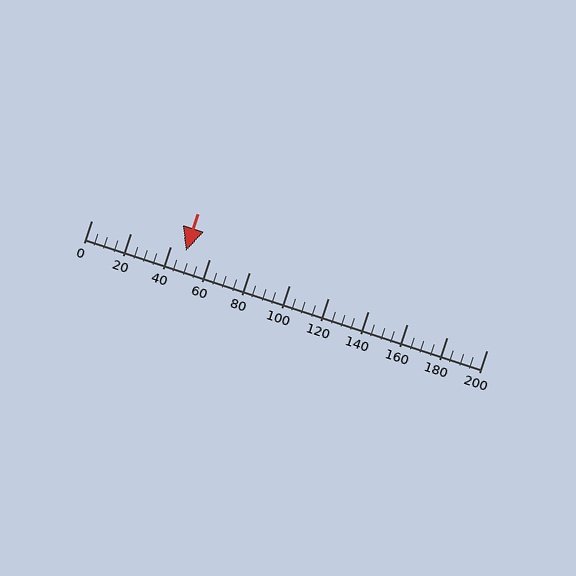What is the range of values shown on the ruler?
The ruler shows values from 0 to 200.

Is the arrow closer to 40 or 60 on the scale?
The arrow is closer to 40.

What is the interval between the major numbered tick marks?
The major tick marks are spaced 20 units apart.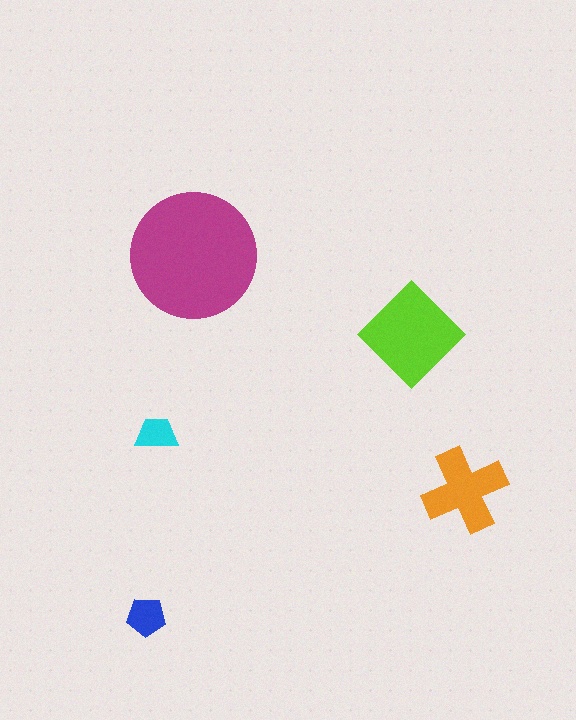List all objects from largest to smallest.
The magenta circle, the lime diamond, the orange cross, the blue pentagon, the cyan trapezoid.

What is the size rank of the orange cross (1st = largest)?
3rd.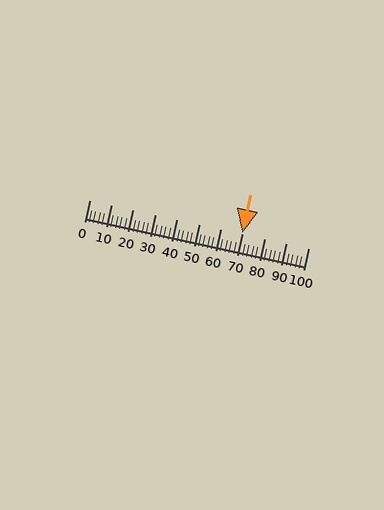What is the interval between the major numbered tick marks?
The major tick marks are spaced 10 units apart.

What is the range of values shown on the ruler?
The ruler shows values from 0 to 100.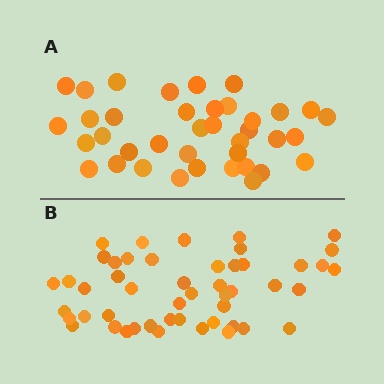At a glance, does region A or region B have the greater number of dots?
Region B (the bottom region) has more dots.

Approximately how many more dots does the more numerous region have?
Region B has roughly 12 or so more dots than region A.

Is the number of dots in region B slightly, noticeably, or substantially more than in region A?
Region B has noticeably more, but not dramatically so. The ratio is roughly 1.3 to 1.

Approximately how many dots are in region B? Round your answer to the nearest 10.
About 50 dots. (The exact count is 49, which rounds to 50.)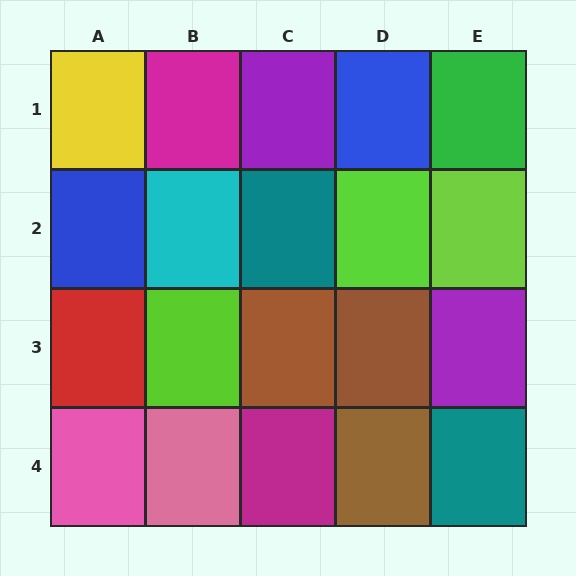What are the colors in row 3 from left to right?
Red, lime, brown, brown, purple.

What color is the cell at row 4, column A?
Pink.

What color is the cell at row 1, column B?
Magenta.